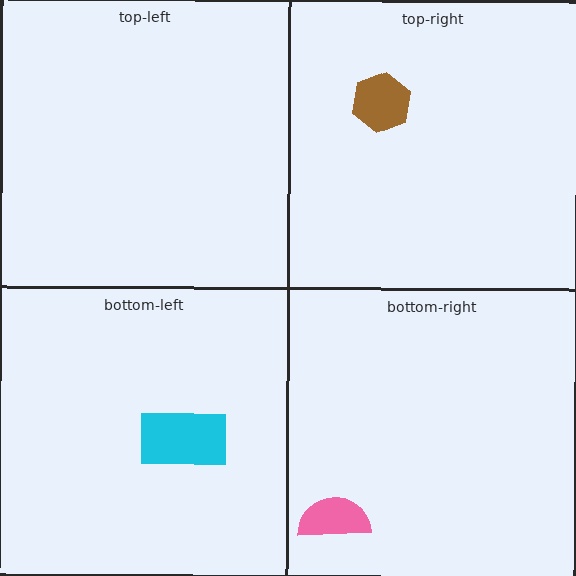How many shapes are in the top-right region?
1.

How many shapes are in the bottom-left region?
1.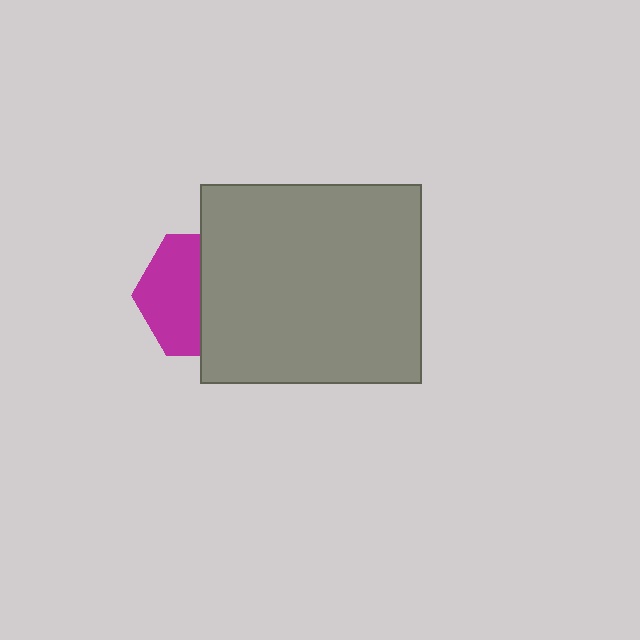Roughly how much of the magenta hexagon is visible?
About half of it is visible (roughly 48%).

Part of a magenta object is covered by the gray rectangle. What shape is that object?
It is a hexagon.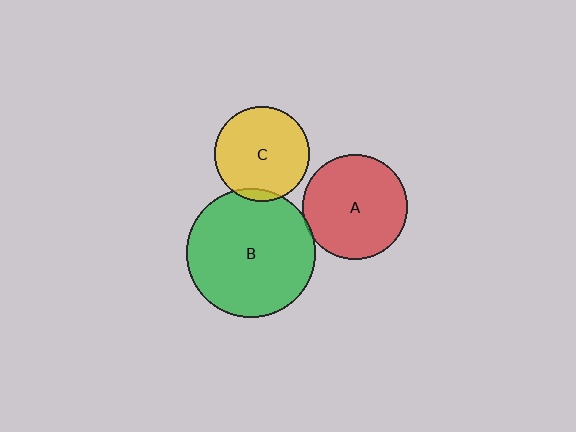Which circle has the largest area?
Circle B (green).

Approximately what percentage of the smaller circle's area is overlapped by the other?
Approximately 5%.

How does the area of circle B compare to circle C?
Approximately 1.9 times.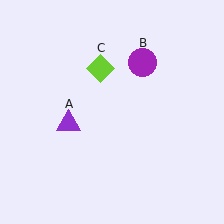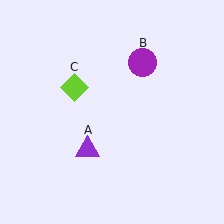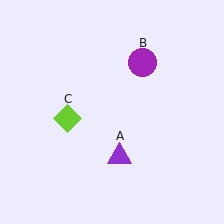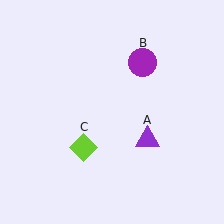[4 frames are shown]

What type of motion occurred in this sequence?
The purple triangle (object A), lime diamond (object C) rotated counterclockwise around the center of the scene.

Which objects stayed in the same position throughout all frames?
Purple circle (object B) remained stationary.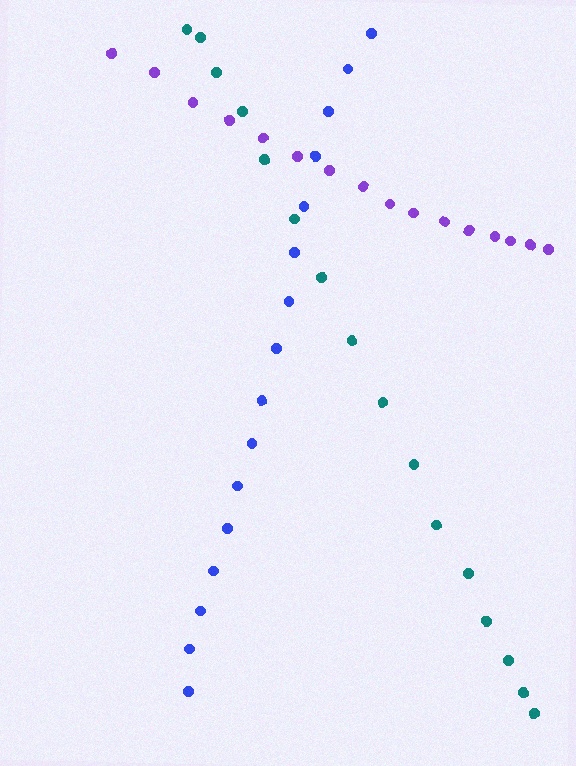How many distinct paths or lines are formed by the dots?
There are 3 distinct paths.